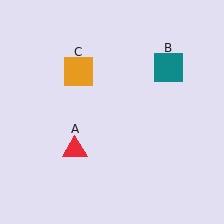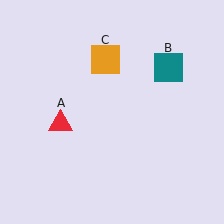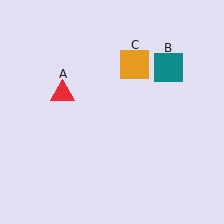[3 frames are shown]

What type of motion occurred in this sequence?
The red triangle (object A), orange square (object C) rotated clockwise around the center of the scene.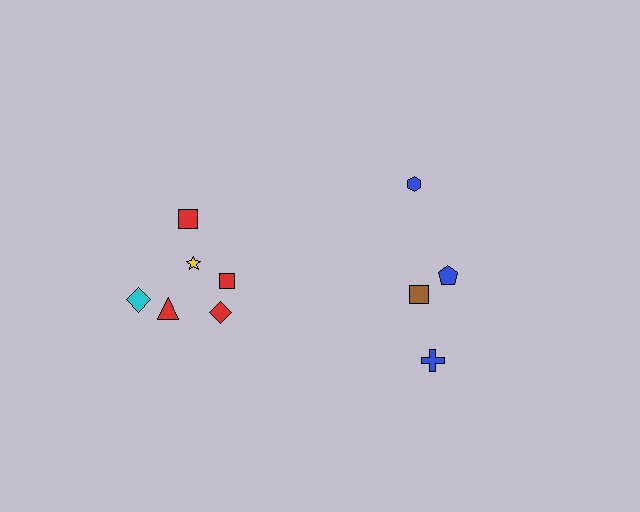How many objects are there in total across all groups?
There are 10 objects.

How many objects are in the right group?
There are 4 objects.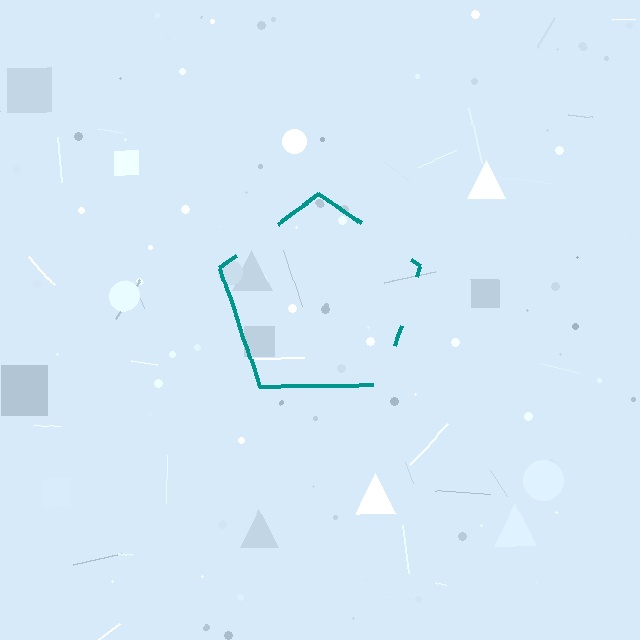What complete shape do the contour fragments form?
The contour fragments form a pentagon.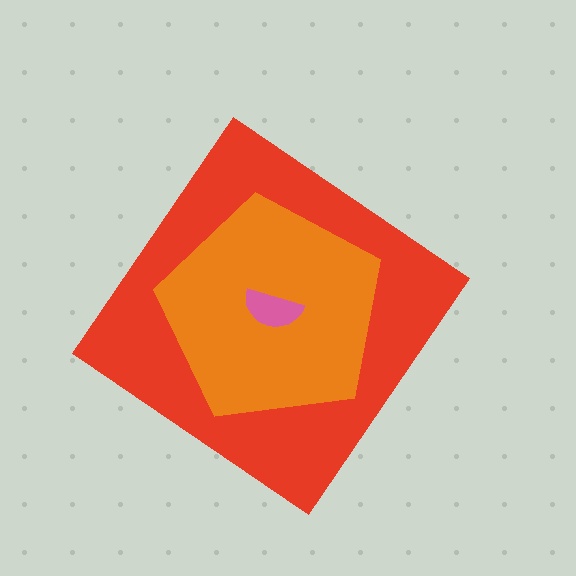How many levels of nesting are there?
3.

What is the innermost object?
The pink semicircle.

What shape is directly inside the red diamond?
The orange pentagon.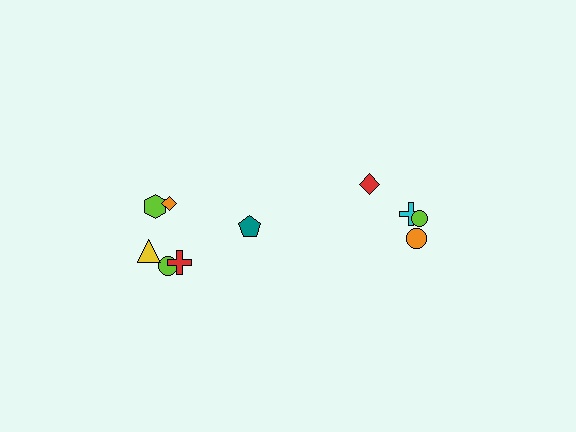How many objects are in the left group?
There are 6 objects.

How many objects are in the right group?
There are 4 objects.